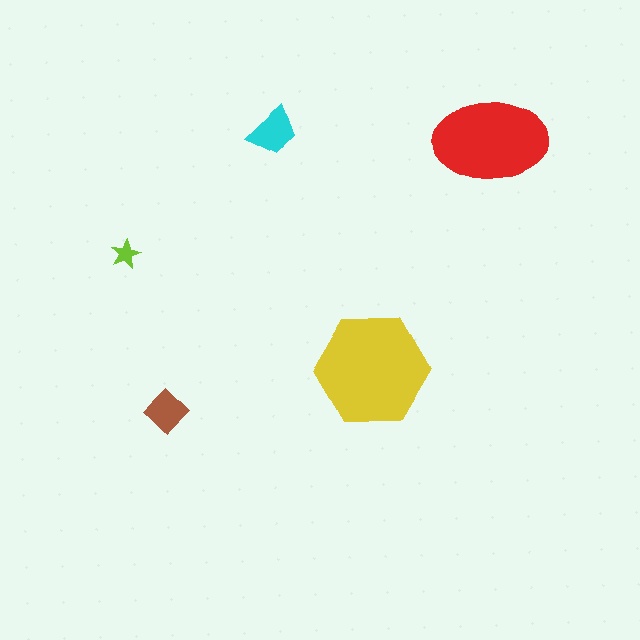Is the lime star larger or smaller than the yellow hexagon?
Smaller.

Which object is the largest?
The yellow hexagon.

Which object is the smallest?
The lime star.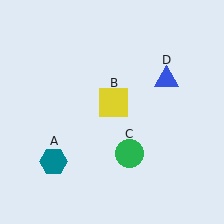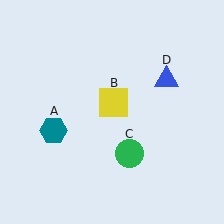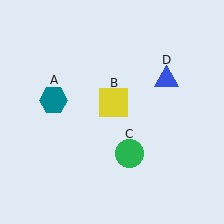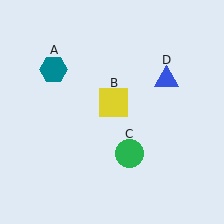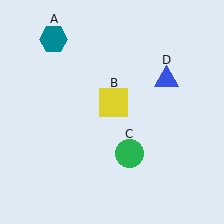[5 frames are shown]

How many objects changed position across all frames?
1 object changed position: teal hexagon (object A).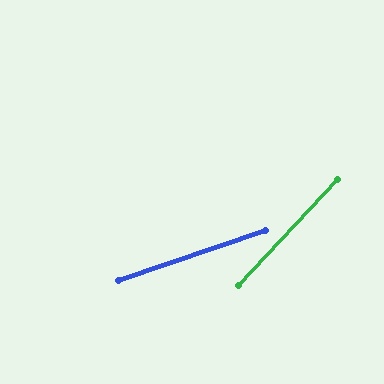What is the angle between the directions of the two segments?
Approximately 28 degrees.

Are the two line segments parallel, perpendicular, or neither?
Neither parallel nor perpendicular — they differ by about 28°.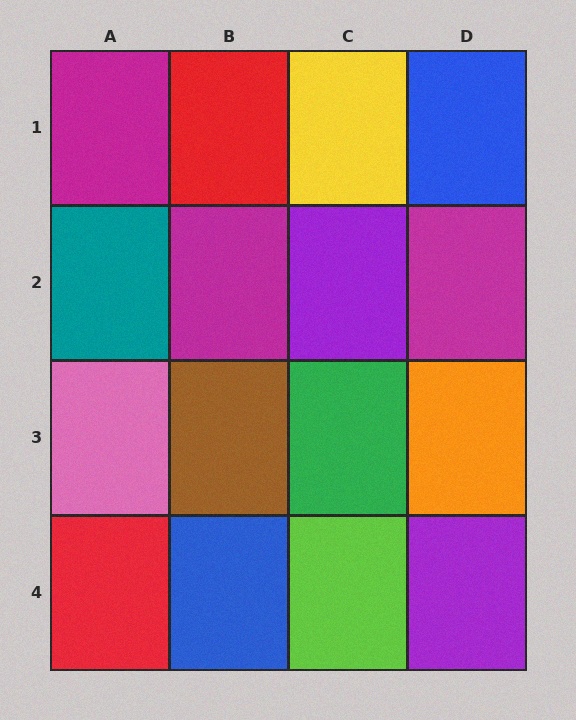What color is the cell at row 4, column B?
Blue.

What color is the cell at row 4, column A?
Red.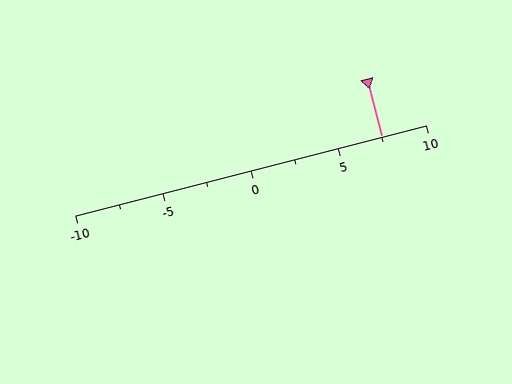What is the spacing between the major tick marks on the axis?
The major ticks are spaced 5 apart.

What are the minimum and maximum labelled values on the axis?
The axis runs from -10 to 10.